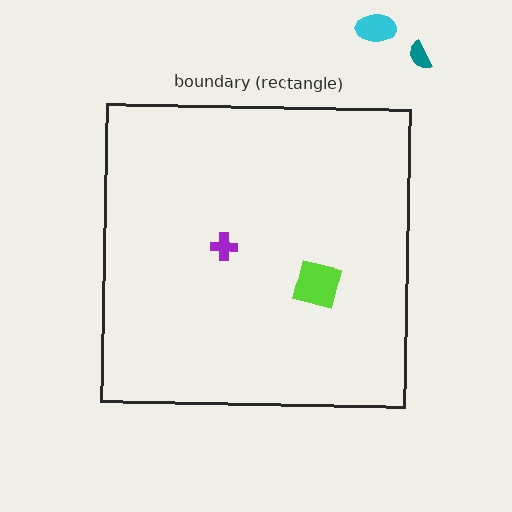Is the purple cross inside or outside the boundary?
Inside.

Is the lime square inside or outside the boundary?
Inside.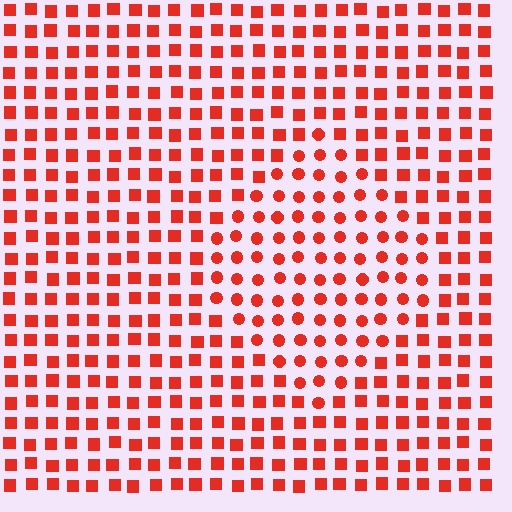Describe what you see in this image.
The image is filled with small red elements arranged in a uniform grid. A diamond-shaped region contains circles, while the surrounding area contains squares. The boundary is defined purely by the change in element shape.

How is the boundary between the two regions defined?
The boundary is defined by a change in element shape: circles inside vs. squares outside. All elements share the same color and spacing.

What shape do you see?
I see a diamond.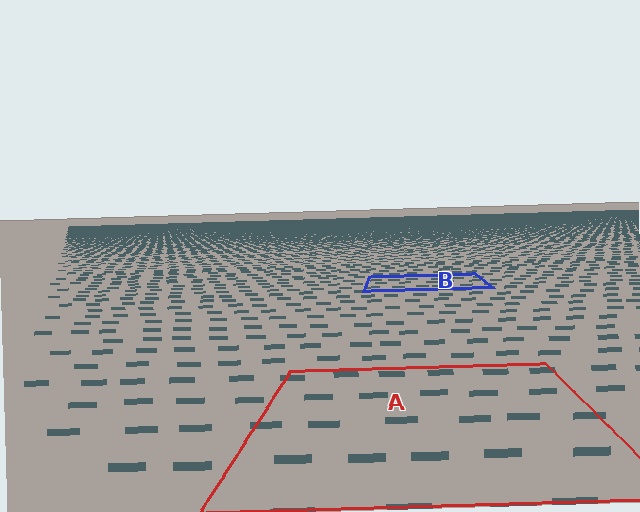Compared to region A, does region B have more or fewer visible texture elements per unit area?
Region B has more texture elements per unit area — they are packed more densely because it is farther away.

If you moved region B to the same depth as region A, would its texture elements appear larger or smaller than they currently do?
They would appear larger. At a closer depth, the same texture elements are projected at a bigger on-screen size.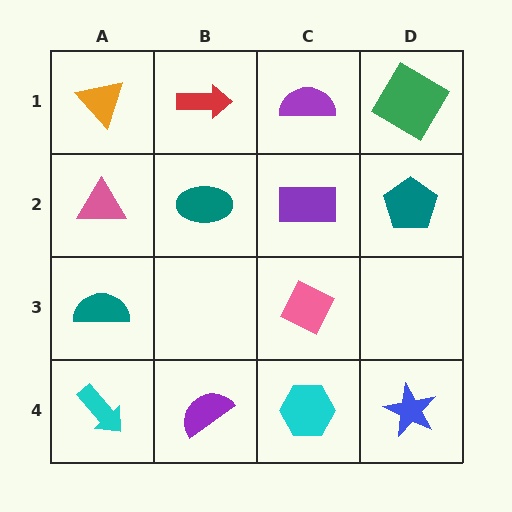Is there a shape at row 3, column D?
No, that cell is empty.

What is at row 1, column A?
An orange triangle.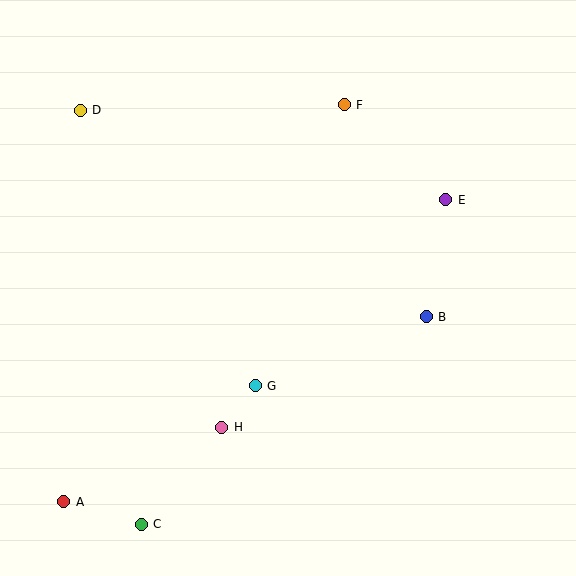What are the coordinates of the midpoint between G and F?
The midpoint between G and F is at (300, 245).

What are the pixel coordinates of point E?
Point E is at (446, 200).